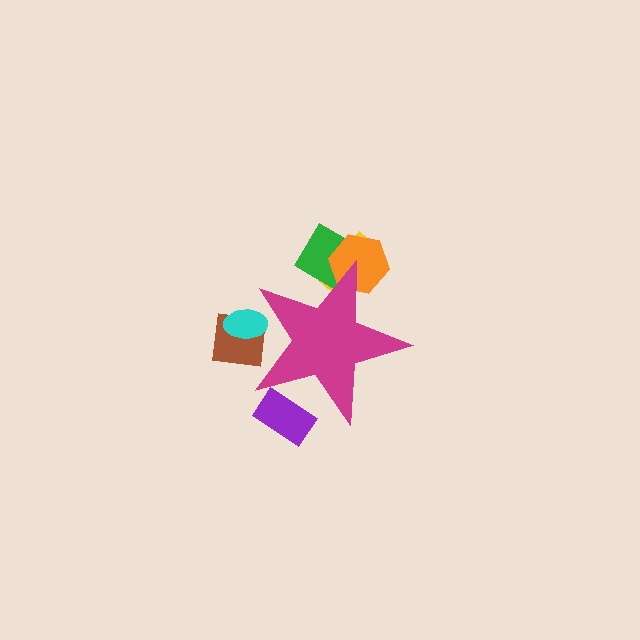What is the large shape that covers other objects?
A magenta star.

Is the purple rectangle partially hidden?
Yes, the purple rectangle is partially hidden behind the magenta star.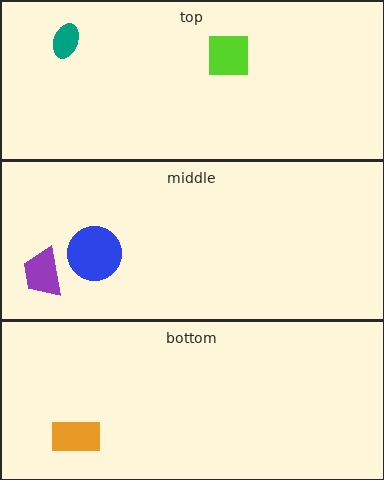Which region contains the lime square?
The top region.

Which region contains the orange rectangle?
The bottom region.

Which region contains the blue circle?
The middle region.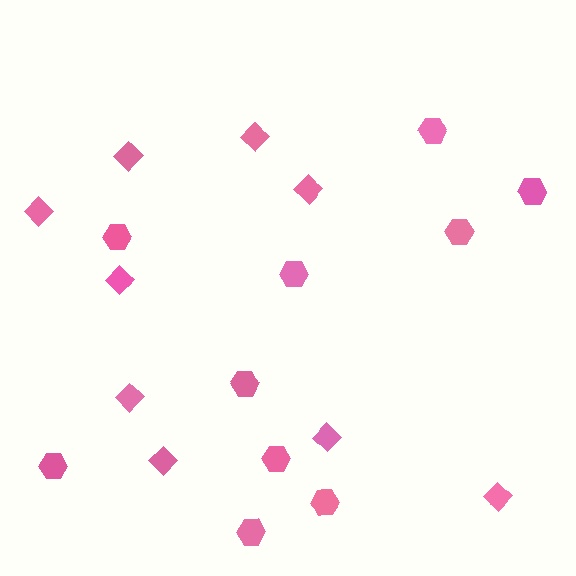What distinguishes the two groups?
There are 2 groups: one group of diamonds (9) and one group of hexagons (10).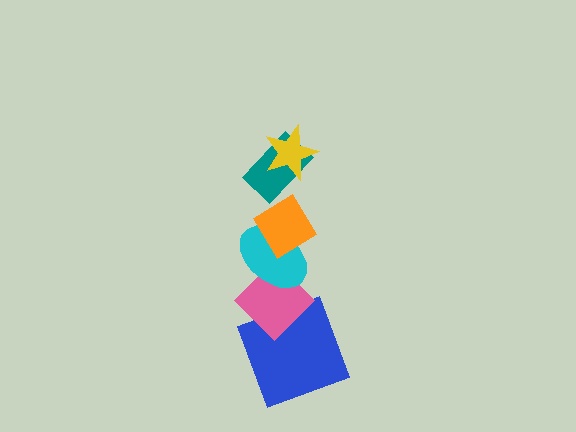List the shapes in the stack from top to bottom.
From top to bottom: the yellow star, the teal rectangle, the orange diamond, the cyan ellipse, the pink diamond, the blue square.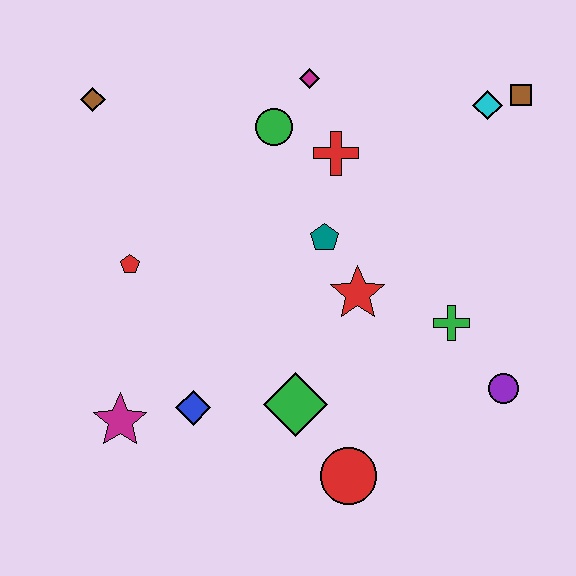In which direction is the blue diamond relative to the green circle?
The blue diamond is below the green circle.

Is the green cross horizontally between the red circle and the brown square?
Yes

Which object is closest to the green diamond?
The red circle is closest to the green diamond.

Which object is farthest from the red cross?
The magenta star is farthest from the red cross.